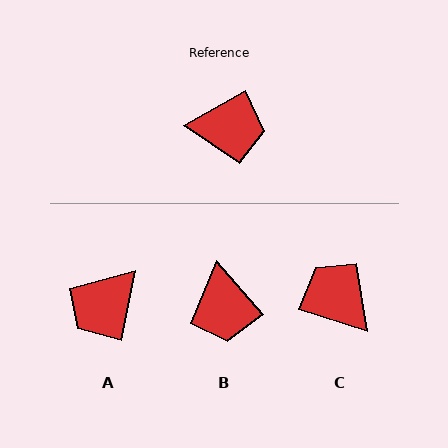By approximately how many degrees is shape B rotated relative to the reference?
Approximately 79 degrees clockwise.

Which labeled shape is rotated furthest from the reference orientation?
C, about 133 degrees away.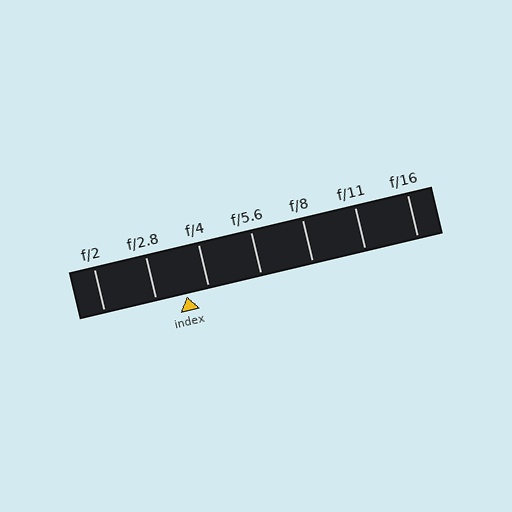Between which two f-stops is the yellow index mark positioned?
The index mark is between f/2.8 and f/4.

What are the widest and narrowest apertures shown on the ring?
The widest aperture shown is f/2 and the narrowest is f/16.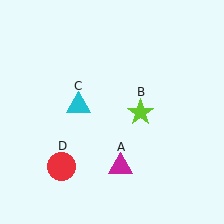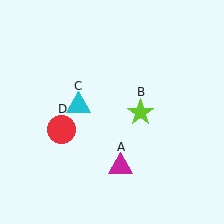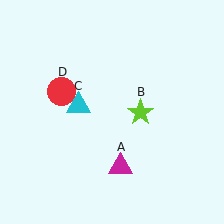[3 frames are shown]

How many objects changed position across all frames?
1 object changed position: red circle (object D).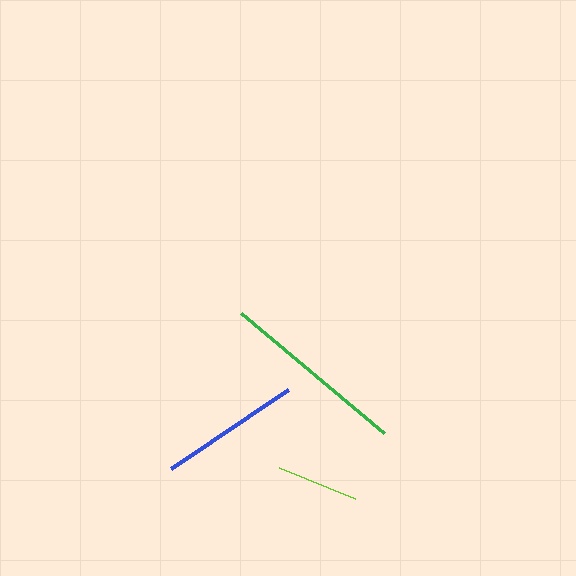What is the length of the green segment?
The green segment is approximately 187 pixels long.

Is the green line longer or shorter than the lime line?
The green line is longer than the lime line.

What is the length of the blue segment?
The blue segment is approximately 142 pixels long.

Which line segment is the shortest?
The lime line is the shortest at approximately 82 pixels.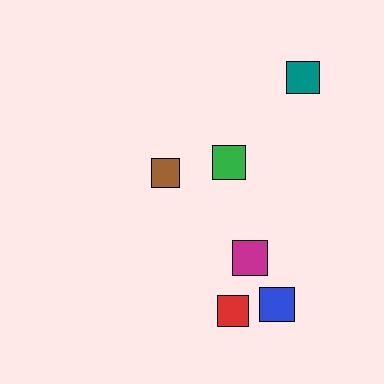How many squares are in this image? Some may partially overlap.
There are 6 squares.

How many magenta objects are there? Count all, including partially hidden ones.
There is 1 magenta object.